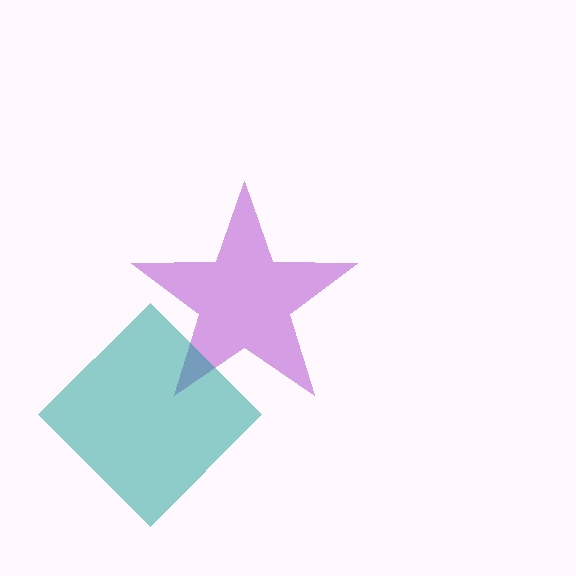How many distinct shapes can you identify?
There are 2 distinct shapes: a purple star, a teal diamond.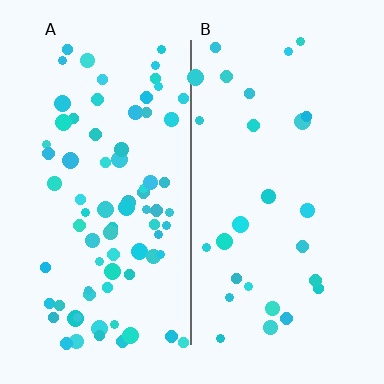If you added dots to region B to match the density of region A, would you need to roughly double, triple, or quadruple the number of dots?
Approximately triple.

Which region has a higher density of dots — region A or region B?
A (the left).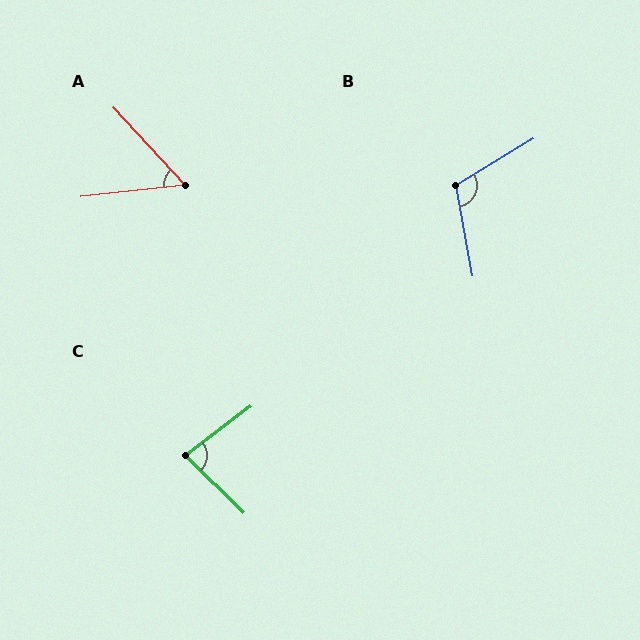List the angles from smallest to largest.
A (54°), C (82°), B (111°).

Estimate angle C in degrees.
Approximately 82 degrees.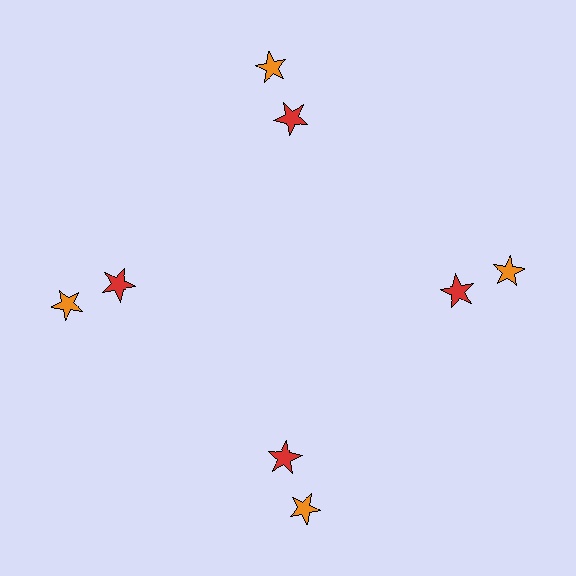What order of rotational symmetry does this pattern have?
This pattern has 4-fold rotational symmetry.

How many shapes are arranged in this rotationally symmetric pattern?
There are 8 shapes, arranged in 4 groups of 2.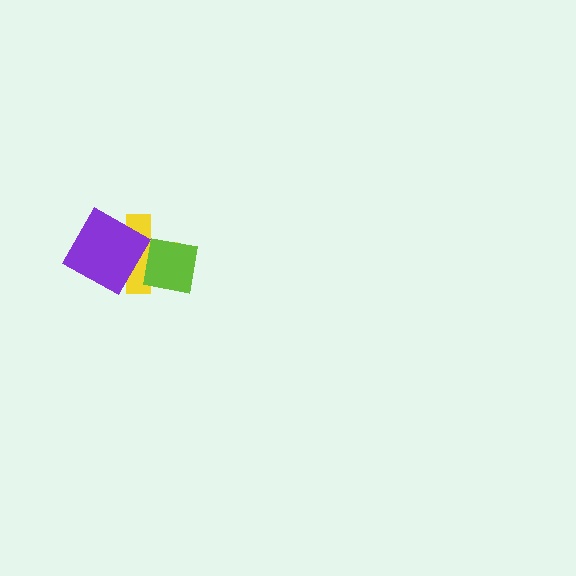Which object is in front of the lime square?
The purple diamond is in front of the lime square.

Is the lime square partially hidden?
Yes, it is partially covered by another shape.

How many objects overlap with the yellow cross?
2 objects overlap with the yellow cross.